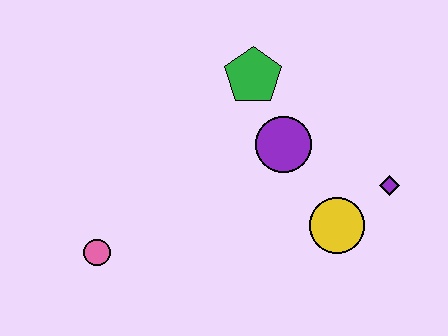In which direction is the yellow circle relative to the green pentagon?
The yellow circle is below the green pentagon.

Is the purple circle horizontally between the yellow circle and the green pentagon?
Yes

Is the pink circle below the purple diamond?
Yes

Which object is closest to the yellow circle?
The purple diamond is closest to the yellow circle.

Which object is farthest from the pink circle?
The purple diamond is farthest from the pink circle.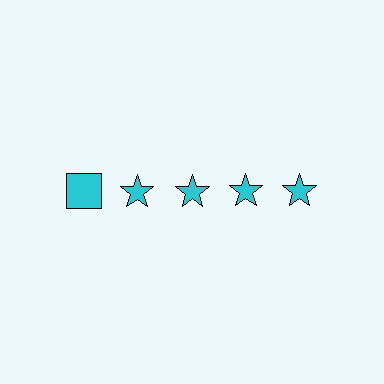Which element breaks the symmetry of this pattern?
The cyan square in the top row, leftmost column breaks the symmetry. All other shapes are cyan stars.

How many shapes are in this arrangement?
There are 5 shapes arranged in a grid pattern.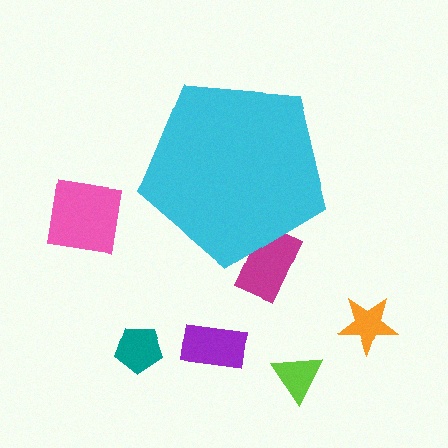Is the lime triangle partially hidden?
No, the lime triangle is fully visible.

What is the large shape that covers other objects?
A cyan pentagon.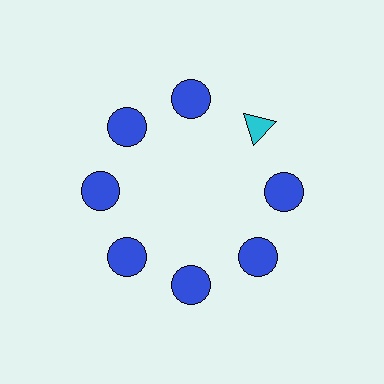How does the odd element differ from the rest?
It differs in both color (cyan instead of blue) and shape (triangle instead of circle).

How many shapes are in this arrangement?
There are 8 shapes arranged in a ring pattern.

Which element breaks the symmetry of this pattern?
The cyan triangle at roughly the 2 o'clock position breaks the symmetry. All other shapes are blue circles.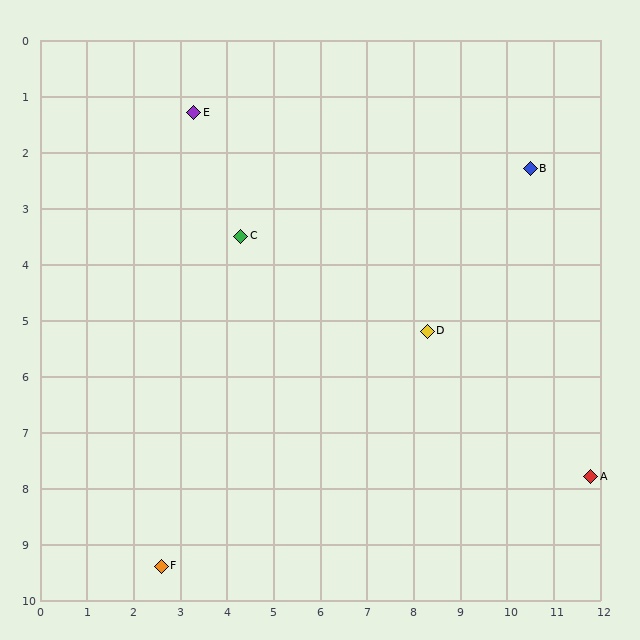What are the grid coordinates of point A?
Point A is at approximately (11.8, 7.8).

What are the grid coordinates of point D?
Point D is at approximately (8.3, 5.2).